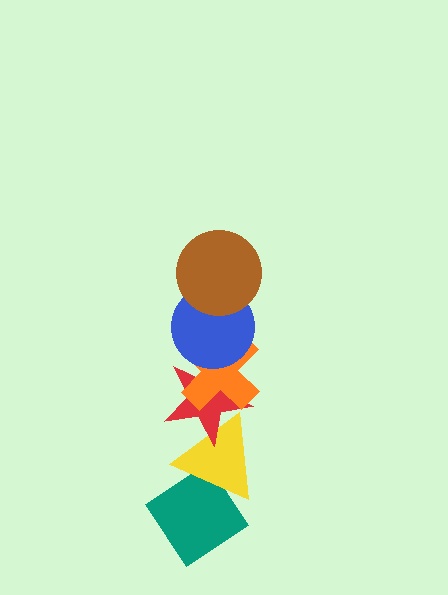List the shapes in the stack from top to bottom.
From top to bottom: the brown circle, the blue circle, the orange cross, the red star, the yellow triangle, the teal diamond.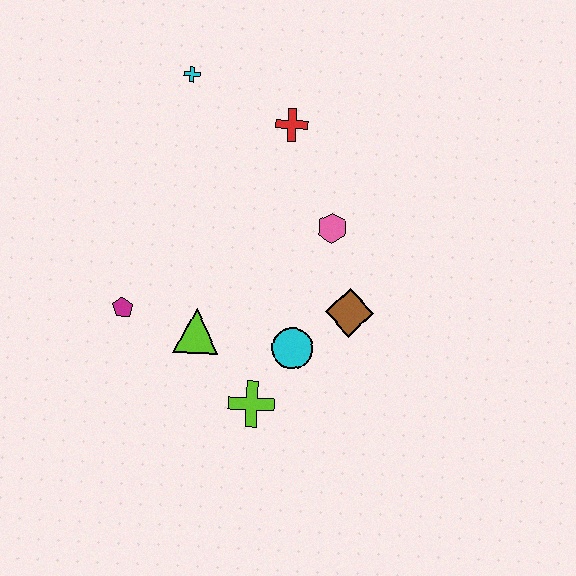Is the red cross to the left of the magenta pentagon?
No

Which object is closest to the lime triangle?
The magenta pentagon is closest to the lime triangle.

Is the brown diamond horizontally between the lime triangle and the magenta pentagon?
No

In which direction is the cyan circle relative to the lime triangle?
The cyan circle is to the right of the lime triangle.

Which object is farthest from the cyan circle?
The cyan cross is farthest from the cyan circle.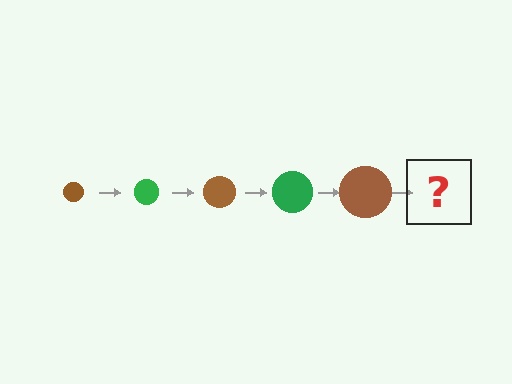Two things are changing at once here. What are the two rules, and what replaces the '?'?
The two rules are that the circle grows larger each step and the color cycles through brown and green. The '?' should be a green circle, larger than the previous one.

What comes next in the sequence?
The next element should be a green circle, larger than the previous one.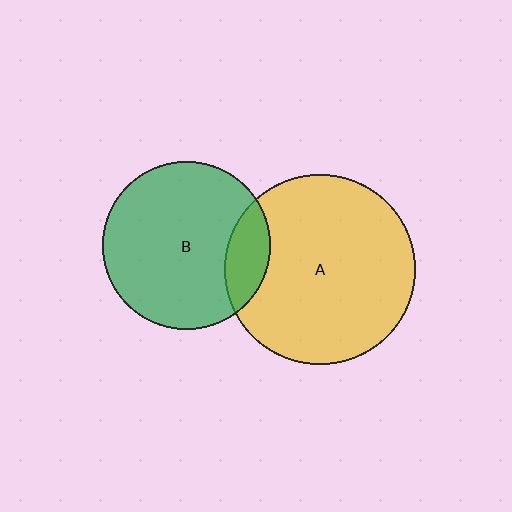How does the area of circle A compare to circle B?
Approximately 1.3 times.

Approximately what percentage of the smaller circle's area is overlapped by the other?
Approximately 15%.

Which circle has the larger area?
Circle A (yellow).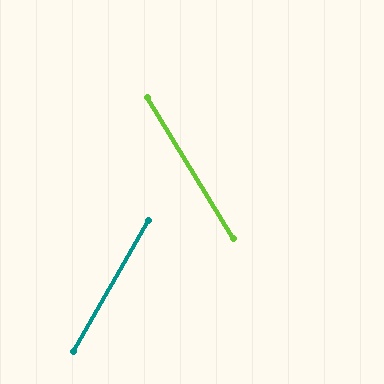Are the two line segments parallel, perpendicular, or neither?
Neither parallel nor perpendicular — they differ by about 61°.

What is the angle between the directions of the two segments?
Approximately 61 degrees.